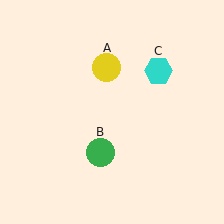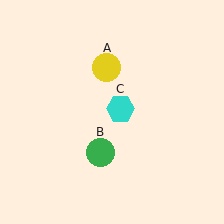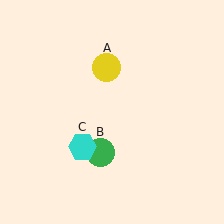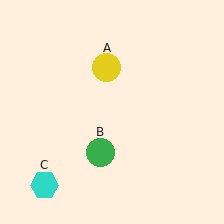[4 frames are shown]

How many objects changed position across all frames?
1 object changed position: cyan hexagon (object C).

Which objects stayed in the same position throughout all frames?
Yellow circle (object A) and green circle (object B) remained stationary.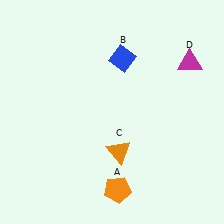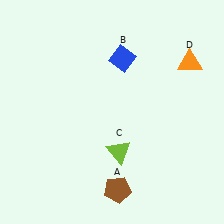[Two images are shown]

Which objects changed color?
A changed from orange to brown. C changed from orange to lime. D changed from magenta to orange.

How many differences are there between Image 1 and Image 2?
There are 3 differences between the two images.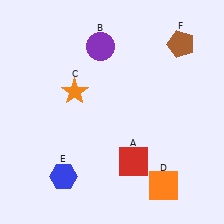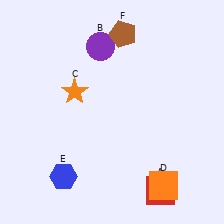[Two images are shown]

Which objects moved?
The objects that moved are: the red square (A), the brown pentagon (F).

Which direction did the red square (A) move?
The red square (A) moved down.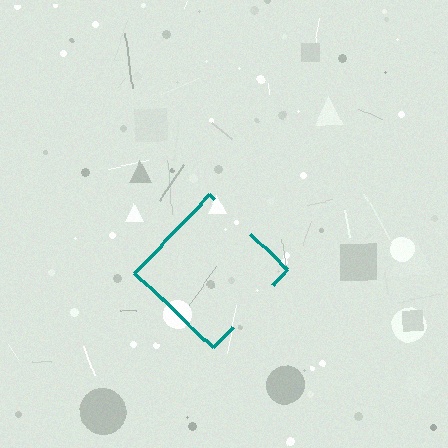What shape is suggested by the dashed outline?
The dashed outline suggests a diamond.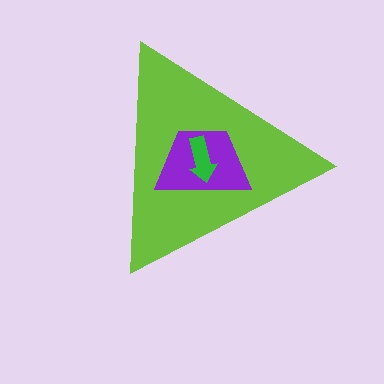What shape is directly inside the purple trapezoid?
The green arrow.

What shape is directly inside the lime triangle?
The purple trapezoid.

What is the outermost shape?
The lime triangle.